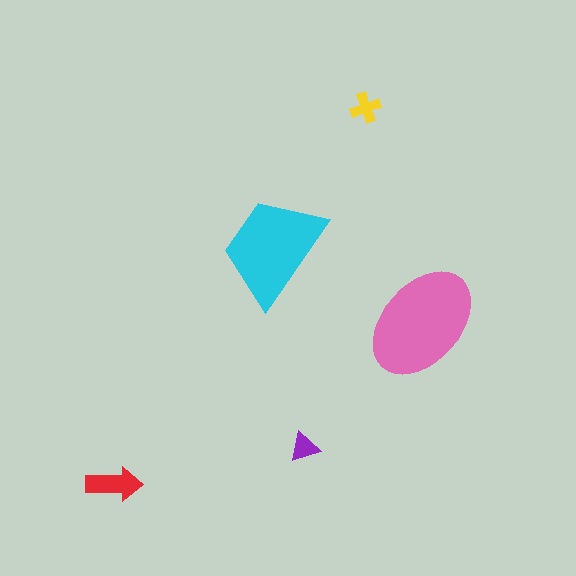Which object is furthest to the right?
The pink ellipse is rightmost.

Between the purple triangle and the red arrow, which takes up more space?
The red arrow.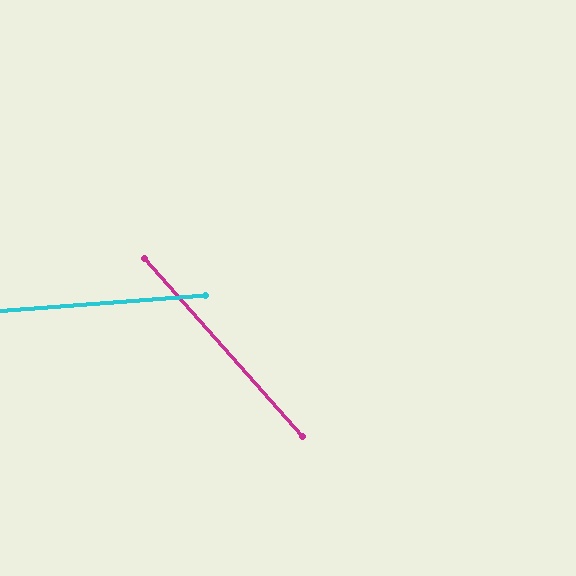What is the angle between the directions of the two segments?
Approximately 53 degrees.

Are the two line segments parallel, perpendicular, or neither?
Neither parallel nor perpendicular — they differ by about 53°.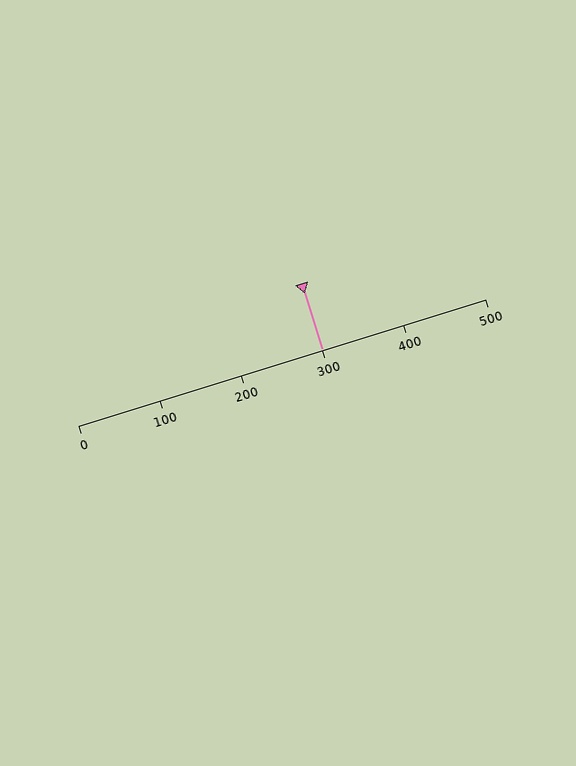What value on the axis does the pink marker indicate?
The marker indicates approximately 300.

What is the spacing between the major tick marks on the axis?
The major ticks are spaced 100 apart.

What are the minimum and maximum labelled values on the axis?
The axis runs from 0 to 500.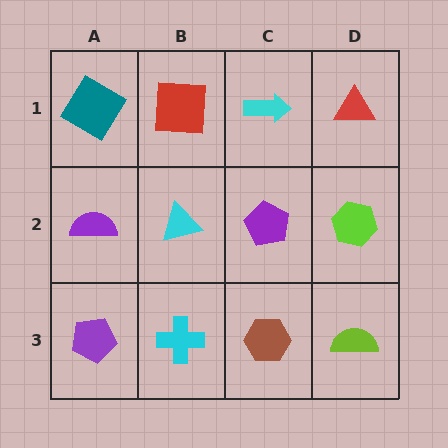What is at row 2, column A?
A purple semicircle.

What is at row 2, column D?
A lime hexagon.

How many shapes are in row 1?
4 shapes.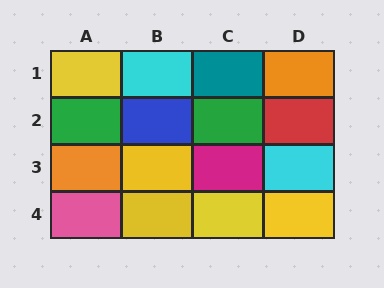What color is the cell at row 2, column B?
Blue.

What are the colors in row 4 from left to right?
Pink, yellow, yellow, yellow.